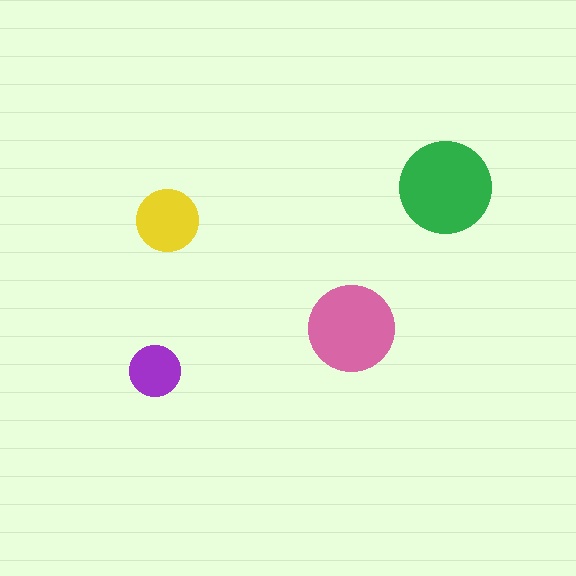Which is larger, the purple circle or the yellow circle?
The yellow one.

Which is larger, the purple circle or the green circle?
The green one.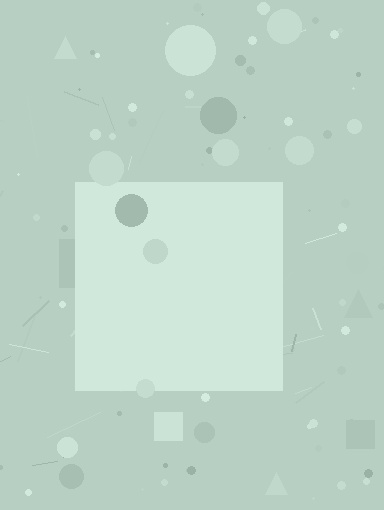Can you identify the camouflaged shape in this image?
The camouflaged shape is a square.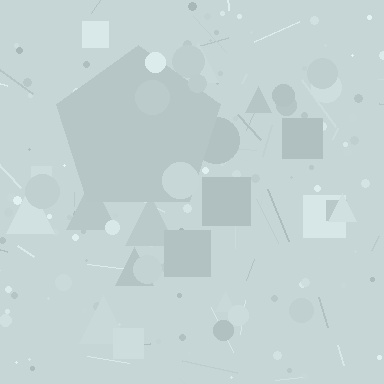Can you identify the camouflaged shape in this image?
The camouflaged shape is a pentagon.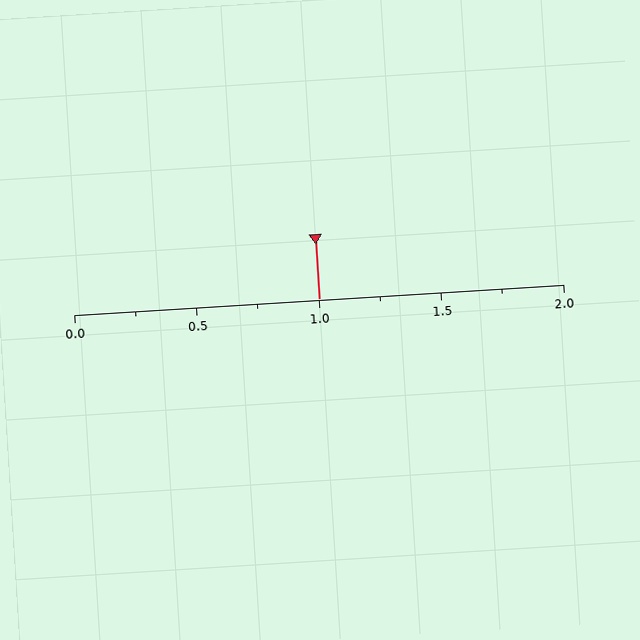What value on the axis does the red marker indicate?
The marker indicates approximately 1.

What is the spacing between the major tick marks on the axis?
The major ticks are spaced 0.5 apart.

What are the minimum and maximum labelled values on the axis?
The axis runs from 0.0 to 2.0.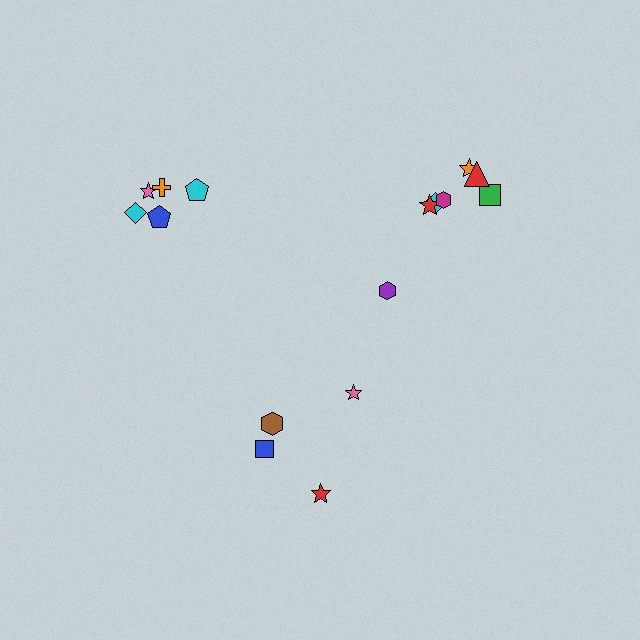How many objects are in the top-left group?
There are 5 objects.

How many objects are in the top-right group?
There are 7 objects.